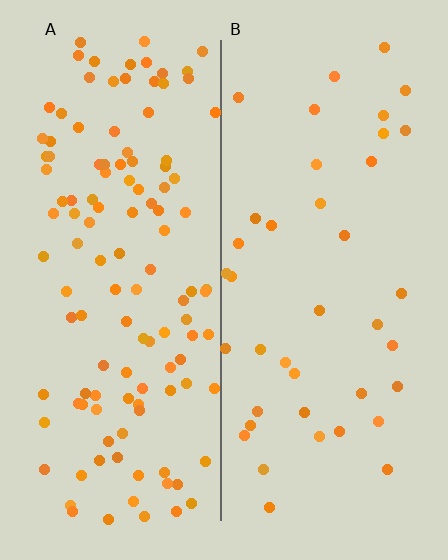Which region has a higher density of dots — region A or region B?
A (the left).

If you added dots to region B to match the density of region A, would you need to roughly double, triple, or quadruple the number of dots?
Approximately triple.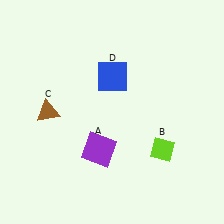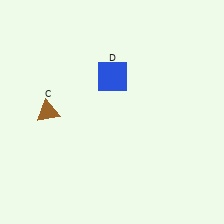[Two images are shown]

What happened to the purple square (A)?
The purple square (A) was removed in Image 2. It was in the bottom-left area of Image 1.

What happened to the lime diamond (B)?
The lime diamond (B) was removed in Image 2. It was in the bottom-right area of Image 1.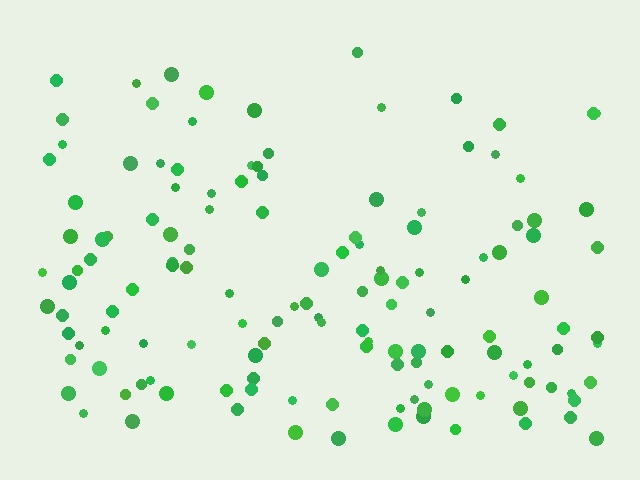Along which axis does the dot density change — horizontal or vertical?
Vertical.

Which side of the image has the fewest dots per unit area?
The top.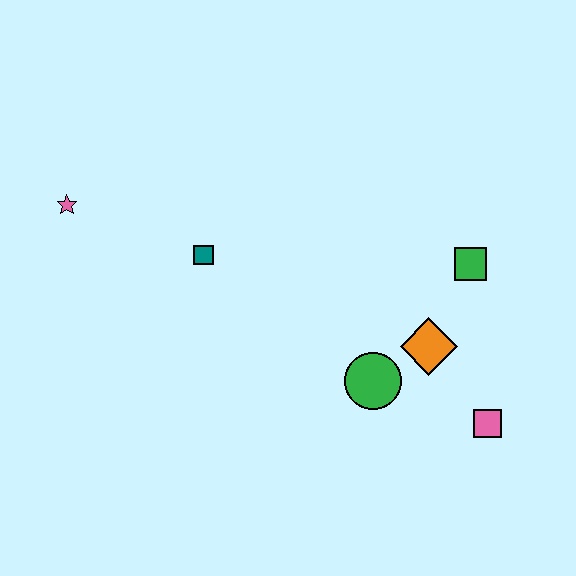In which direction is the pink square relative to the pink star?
The pink square is to the right of the pink star.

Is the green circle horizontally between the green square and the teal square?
Yes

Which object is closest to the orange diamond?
The green circle is closest to the orange diamond.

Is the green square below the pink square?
No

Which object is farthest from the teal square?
The pink square is farthest from the teal square.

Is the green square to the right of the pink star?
Yes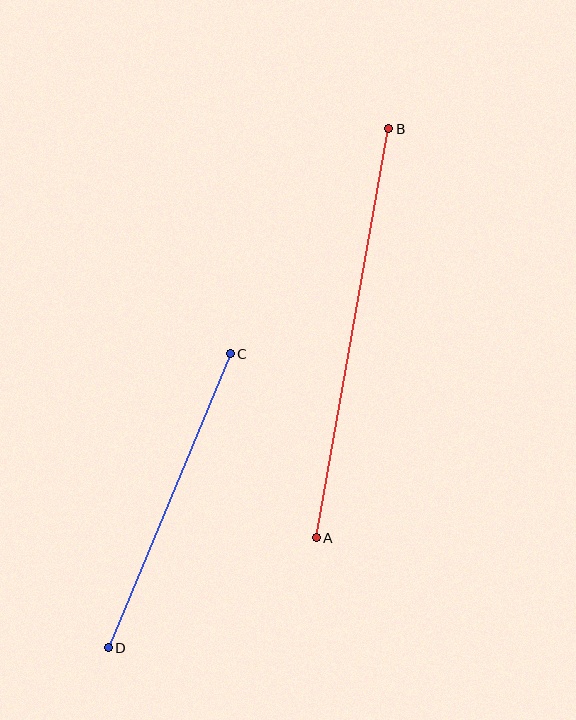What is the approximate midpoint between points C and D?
The midpoint is at approximately (169, 501) pixels.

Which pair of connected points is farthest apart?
Points A and B are farthest apart.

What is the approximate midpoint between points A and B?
The midpoint is at approximately (352, 333) pixels.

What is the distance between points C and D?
The distance is approximately 318 pixels.